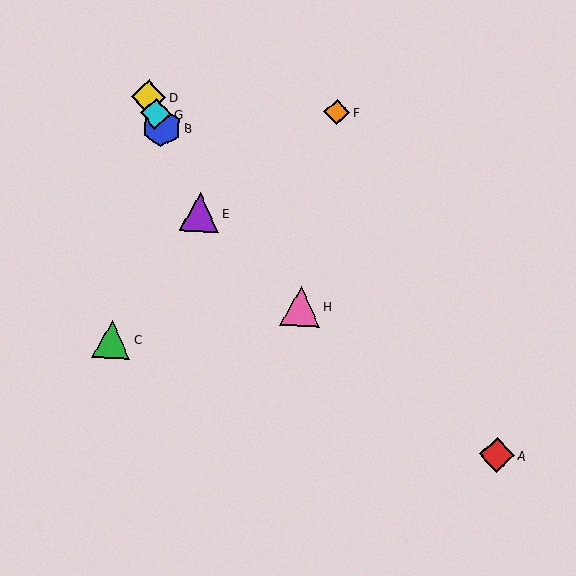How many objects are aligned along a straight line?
4 objects (B, D, E, G) are aligned along a straight line.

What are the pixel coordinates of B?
Object B is at (162, 127).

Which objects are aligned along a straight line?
Objects B, D, E, G are aligned along a straight line.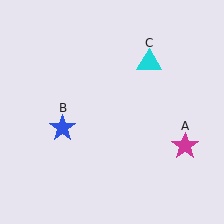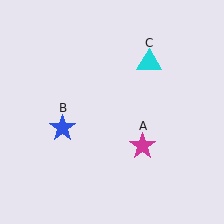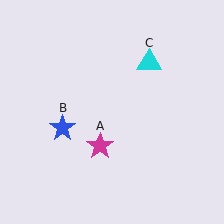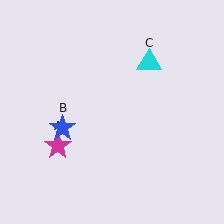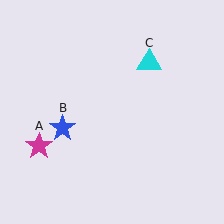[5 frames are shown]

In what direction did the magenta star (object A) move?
The magenta star (object A) moved left.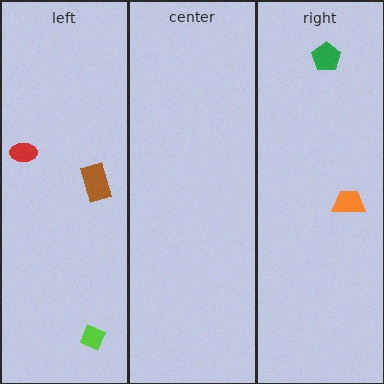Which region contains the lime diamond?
The left region.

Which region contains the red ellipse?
The left region.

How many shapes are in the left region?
3.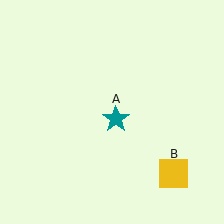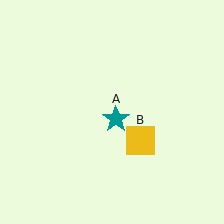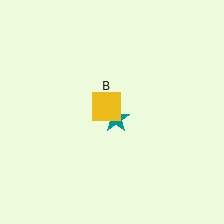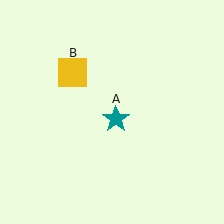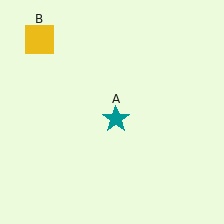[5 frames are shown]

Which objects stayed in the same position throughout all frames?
Teal star (object A) remained stationary.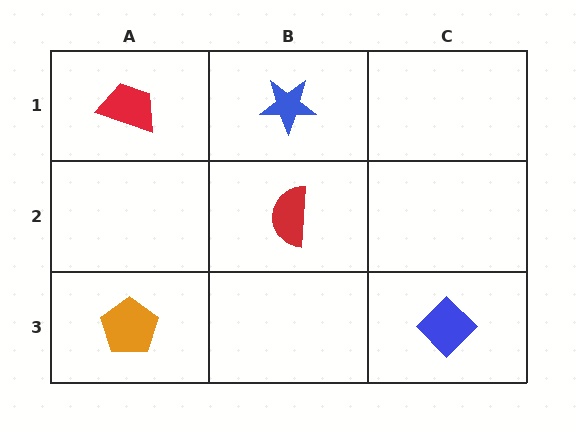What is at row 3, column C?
A blue diamond.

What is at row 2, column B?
A red semicircle.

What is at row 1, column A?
A red trapezoid.